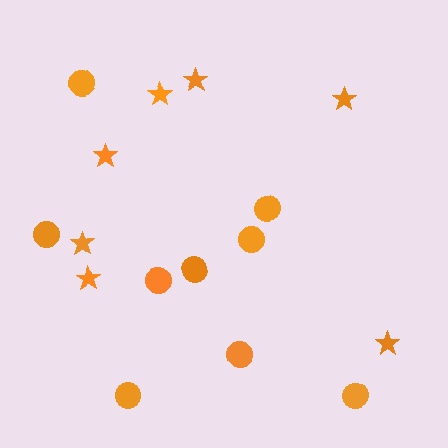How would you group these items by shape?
There are 2 groups: one group of stars (7) and one group of circles (9).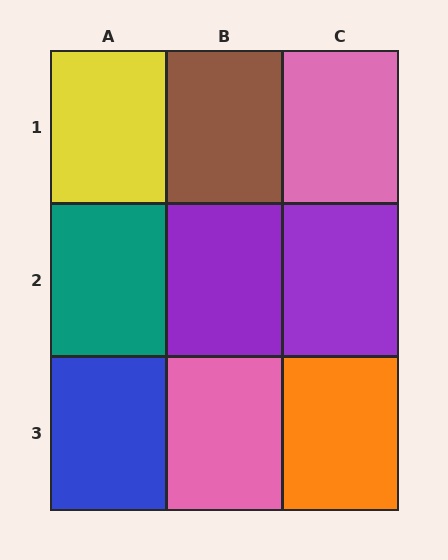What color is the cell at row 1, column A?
Yellow.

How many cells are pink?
2 cells are pink.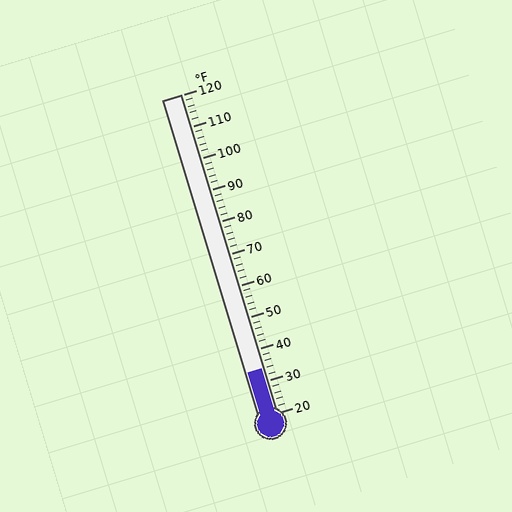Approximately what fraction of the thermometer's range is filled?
The thermometer is filled to approximately 15% of its range.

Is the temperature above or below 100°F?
The temperature is below 100°F.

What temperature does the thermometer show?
The thermometer shows approximately 34°F.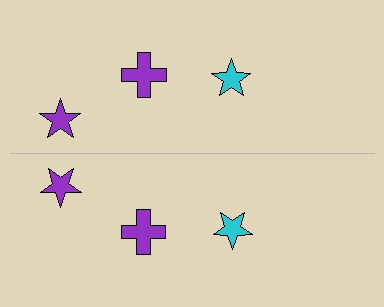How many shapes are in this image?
There are 6 shapes in this image.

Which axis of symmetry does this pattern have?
The pattern has a horizontal axis of symmetry running through the center of the image.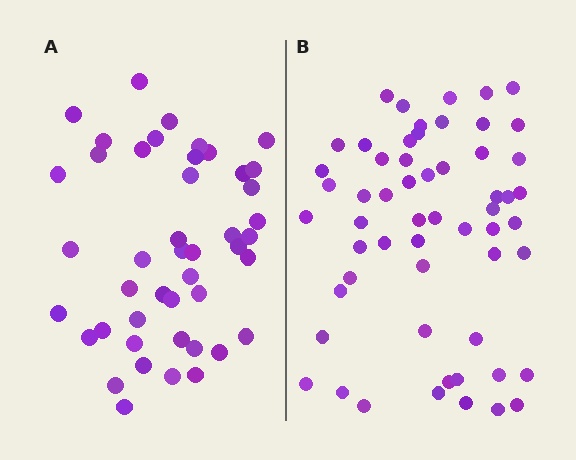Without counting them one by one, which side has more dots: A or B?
Region B (the right region) has more dots.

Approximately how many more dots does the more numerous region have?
Region B has roughly 12 or so more dots than region A.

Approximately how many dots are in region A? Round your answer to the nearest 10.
About 40 dots. (The exact count is 45, which rounds to 40.)